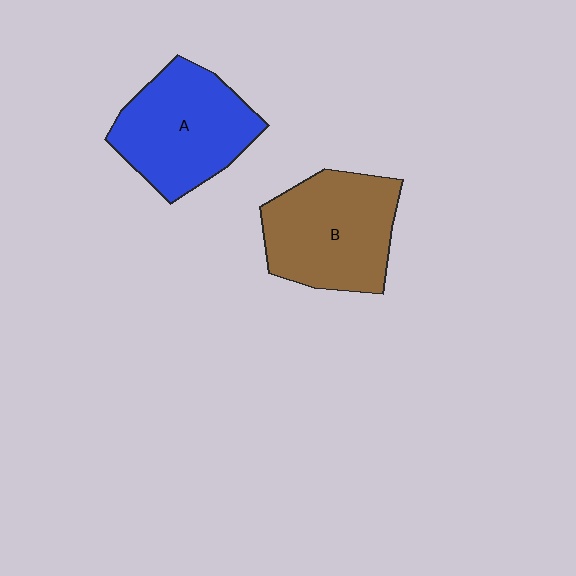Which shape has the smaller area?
Shape A (blue).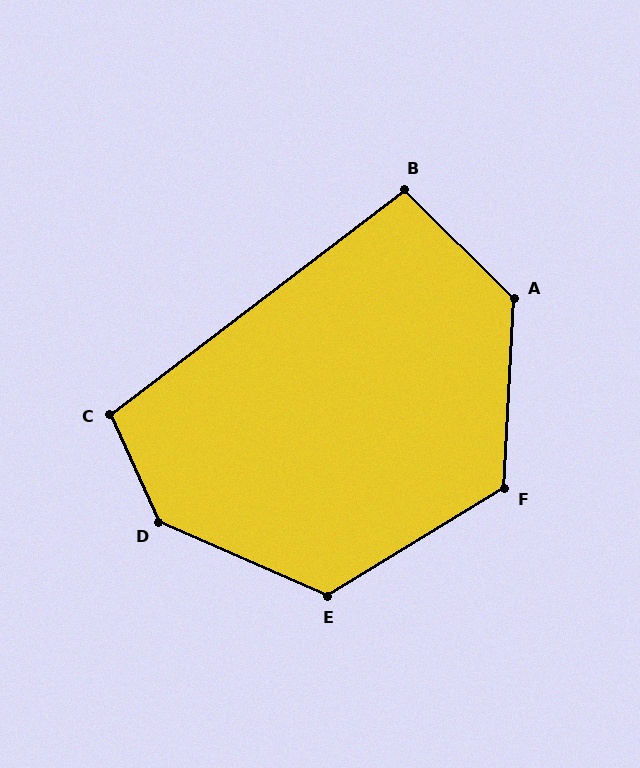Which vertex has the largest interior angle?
D, at approximately 138 degrees.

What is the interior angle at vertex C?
Approximately 103 degrees (obtuse).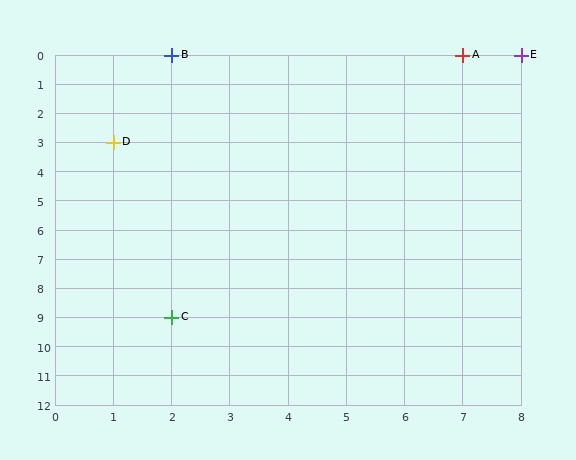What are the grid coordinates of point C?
Point C is at grid coordinates (2, 9).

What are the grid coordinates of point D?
Point D is at grid coordinates (1, 3).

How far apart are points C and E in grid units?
Points C and E are 6 columns and 9 rows apart (about 10.8 grid units diagonally).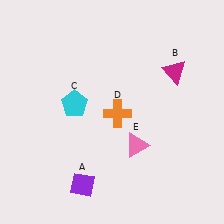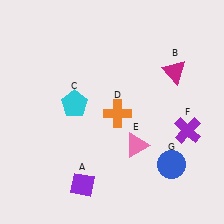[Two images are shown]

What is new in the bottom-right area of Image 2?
A blue circle (G) was added in the bottom-right area of Image 2.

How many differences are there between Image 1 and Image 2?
There are 2 differences between the two images.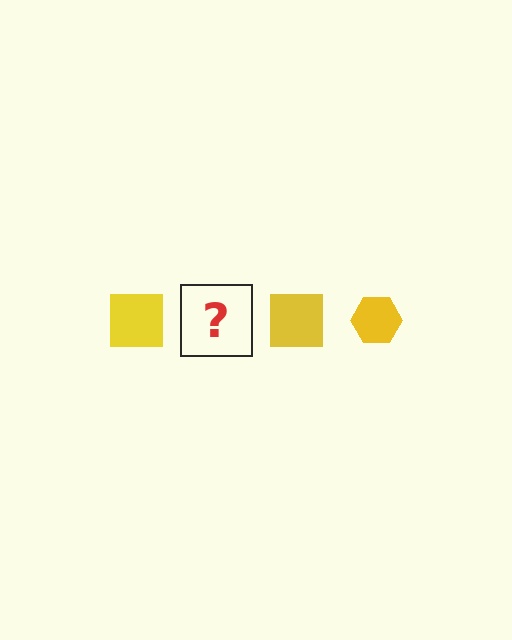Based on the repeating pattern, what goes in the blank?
The blank should be a yellow hexagon.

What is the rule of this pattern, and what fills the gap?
The rule is that the pattern cycles through square, hexagon shapes in yellow. The gap should be filled with a yellow hexagon.